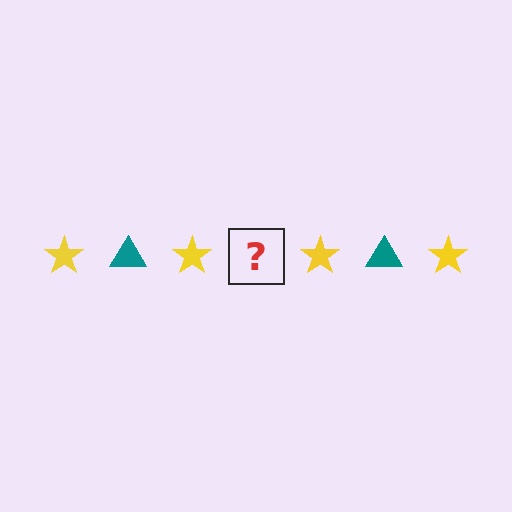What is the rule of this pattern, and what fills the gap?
The rule is that the pattern alternates between yellow star and teal triangle. The gap should be filled with a teal triangle.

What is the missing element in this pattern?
The missing element is a teal triangle.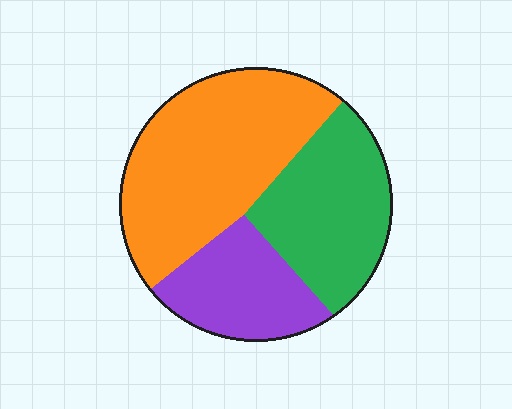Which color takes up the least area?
Purple, at roughly 20%.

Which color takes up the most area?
Orange, at roughly 45%.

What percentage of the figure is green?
Green takes up about one third (1/3) of the figure.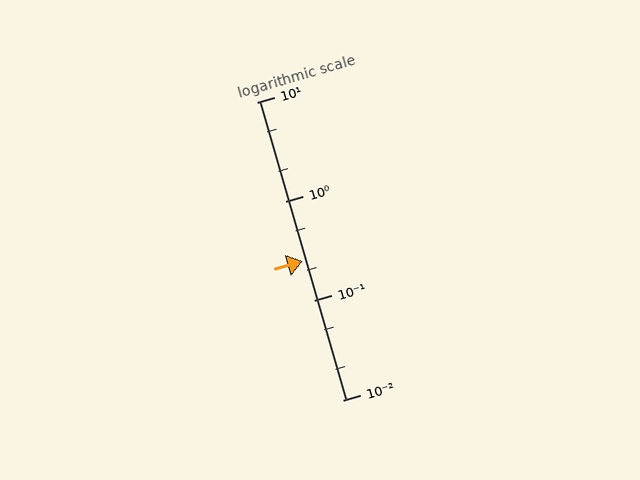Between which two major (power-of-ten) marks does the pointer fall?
The pointer is between 0.1 and 1.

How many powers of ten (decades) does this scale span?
The scale spans 3 decades, from 0.01 to 10.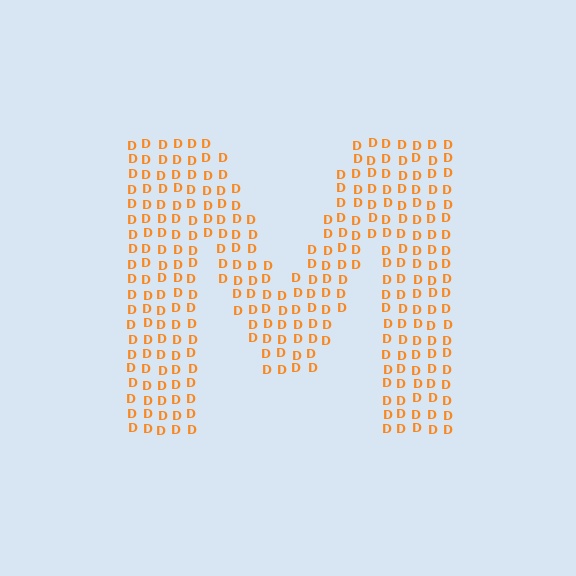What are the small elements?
The small elements are letter D's.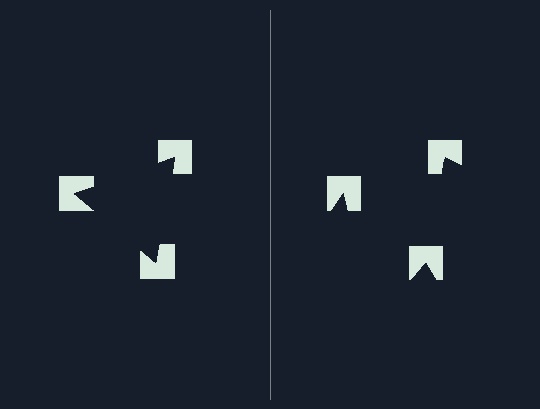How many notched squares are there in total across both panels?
6 — 3 on each side.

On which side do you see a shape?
An illusory triangle appears on the left side. On the right side the wedge cuts are rotated, so no coherent shape forms.